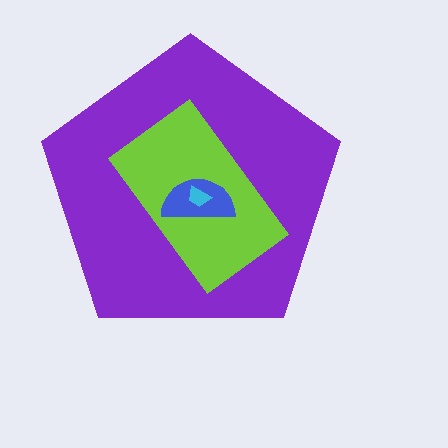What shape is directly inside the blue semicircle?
The cyan trapezoid.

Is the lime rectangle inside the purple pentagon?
Yes.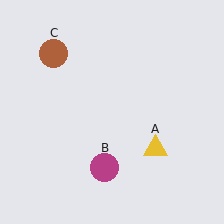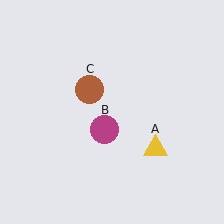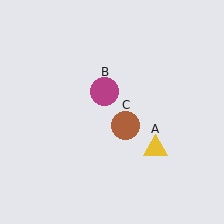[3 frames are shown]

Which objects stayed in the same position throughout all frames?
Yellow triangle (object A) remained stationary.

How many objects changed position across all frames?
2 objects changed position: magenta circle (object B), brown circle (object C).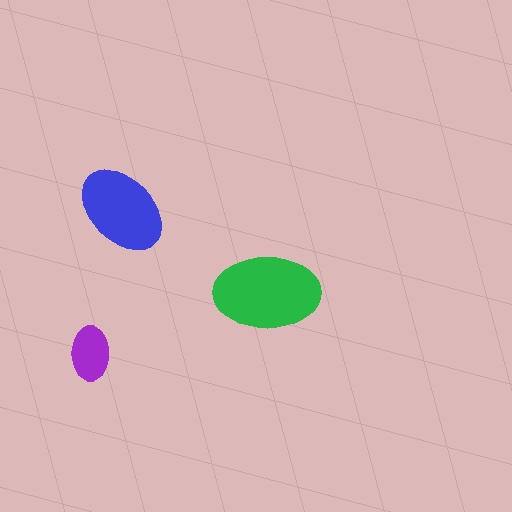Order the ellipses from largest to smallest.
the green one, the blue one, the purple one.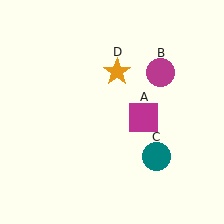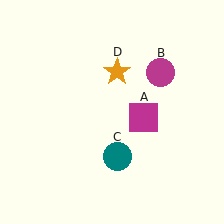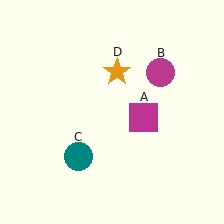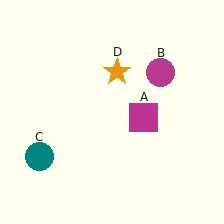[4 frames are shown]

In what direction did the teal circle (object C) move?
The teal circle (object C) moved left.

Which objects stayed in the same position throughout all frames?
Magenta square (object A) and magenta circle (object B) and orange star (object D) remained stationary.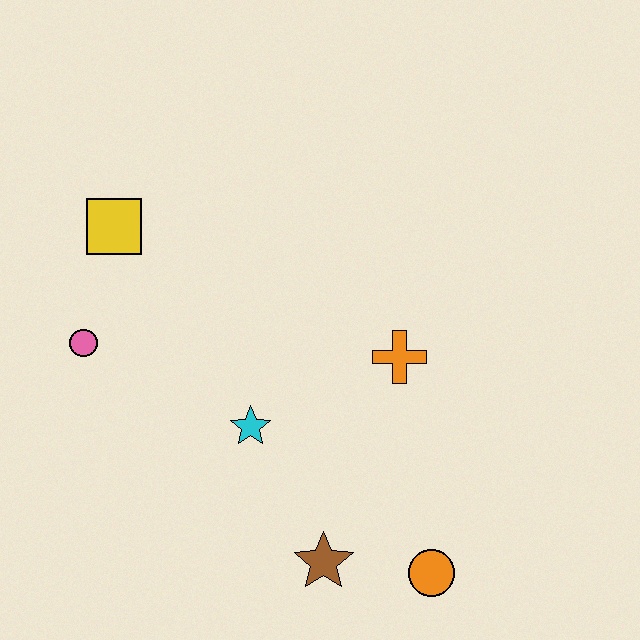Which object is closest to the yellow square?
The pink circle is closest to the yellow square.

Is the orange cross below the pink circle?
Yes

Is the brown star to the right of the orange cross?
No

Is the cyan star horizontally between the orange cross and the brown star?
No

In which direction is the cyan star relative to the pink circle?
The cyan star is to the right of the pink circle.